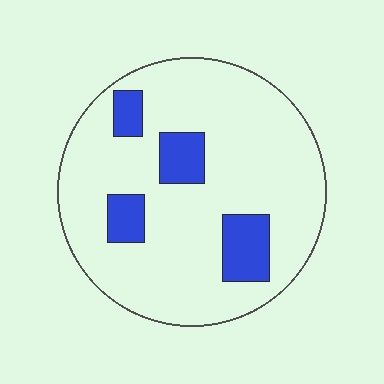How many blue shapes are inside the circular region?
4.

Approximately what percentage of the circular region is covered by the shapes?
Approximately 15%.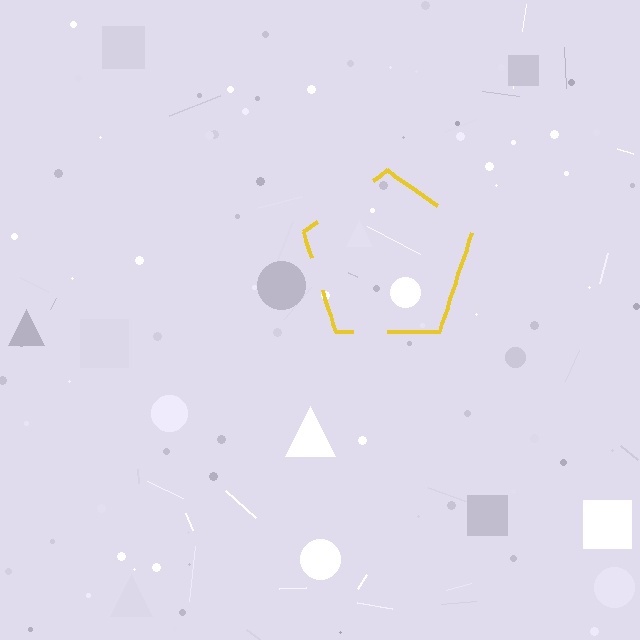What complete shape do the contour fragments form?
The contour fragments form a pentagon.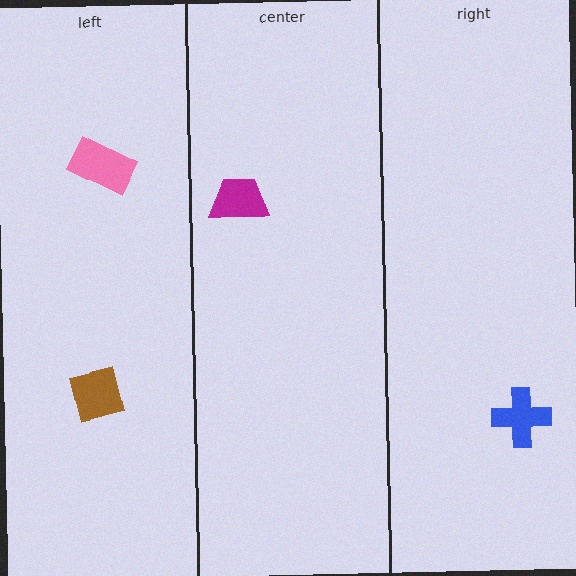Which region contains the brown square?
The left region.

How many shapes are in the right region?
1.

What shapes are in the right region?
The blue cross.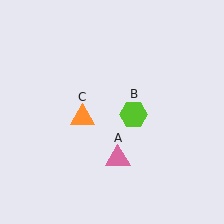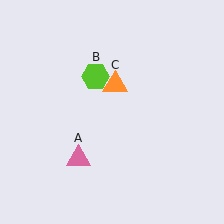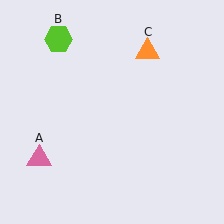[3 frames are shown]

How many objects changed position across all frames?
3 objects changed position: pink triangle (object A), lime hexagon (object B), orange triangle (object C).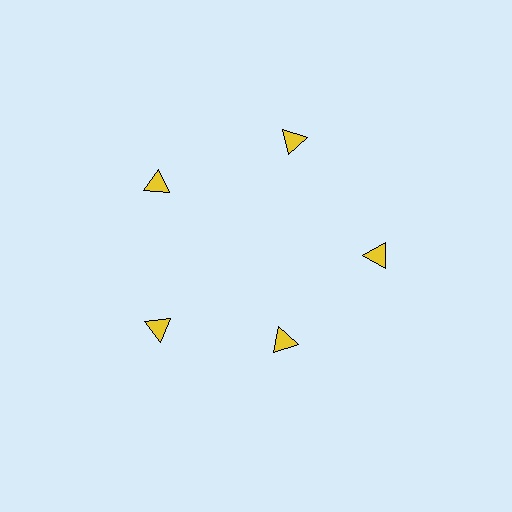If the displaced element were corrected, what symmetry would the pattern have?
It would have 5-fold rotational symmetry — the pattern would map onto itself every 72 degrees.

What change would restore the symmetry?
The symmetry would be restored by moving it outward, back onto the ring so that all 5 triangles sit at equal angles and equal distance from the center.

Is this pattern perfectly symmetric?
No. The 5 yellow triangles are arranged in a ring, but one element near the 5 o'clock position is pulled inward toward the center, breaking the 5-fold rotational symmetry.